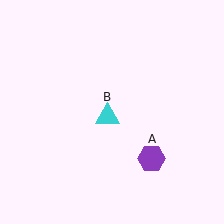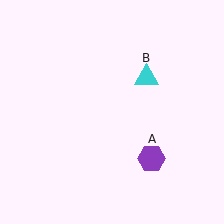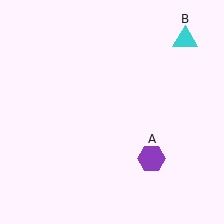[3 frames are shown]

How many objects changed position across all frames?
1 object changed position: cyan triangle (object B).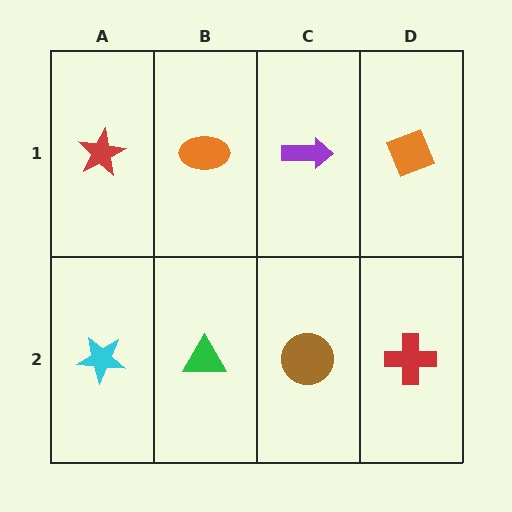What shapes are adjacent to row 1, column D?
A red cross (row 2, column D), a purple arrow (row 1, column C).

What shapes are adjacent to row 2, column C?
A purple arrow (row 1, column C), a green triangle (row 2, column B), a red cross (row 2, column D).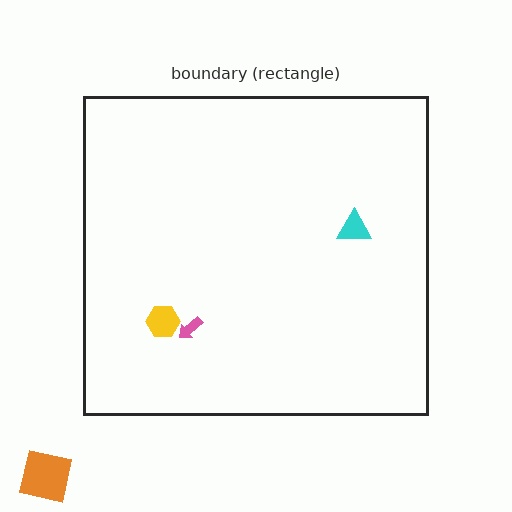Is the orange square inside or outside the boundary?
Outside.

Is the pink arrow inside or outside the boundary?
Inside.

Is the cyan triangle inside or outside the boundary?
Inside.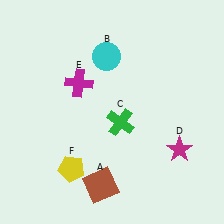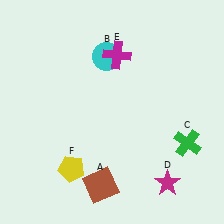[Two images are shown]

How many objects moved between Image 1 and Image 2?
3 objects moved between the two images.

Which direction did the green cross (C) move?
The green cross (C) moved right.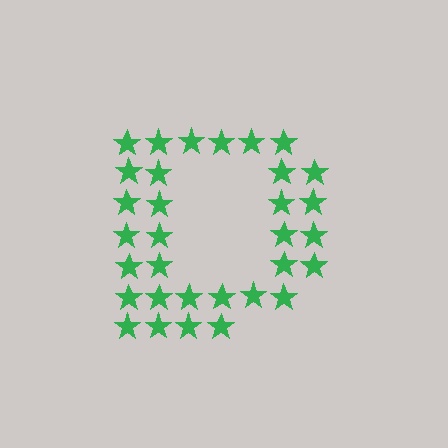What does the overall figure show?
The overall figure shows the letter D.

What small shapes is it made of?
It is made of small stars.